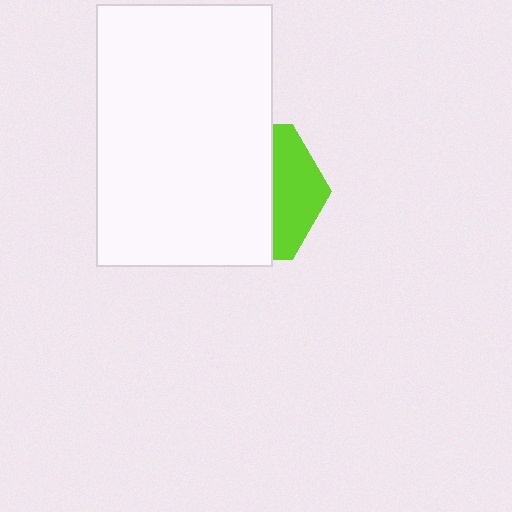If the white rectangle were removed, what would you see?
You would see the complete lime hexagon.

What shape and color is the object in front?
The object in front is a white rectangle.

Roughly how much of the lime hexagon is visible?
A small part of it is visible (roughly 33%).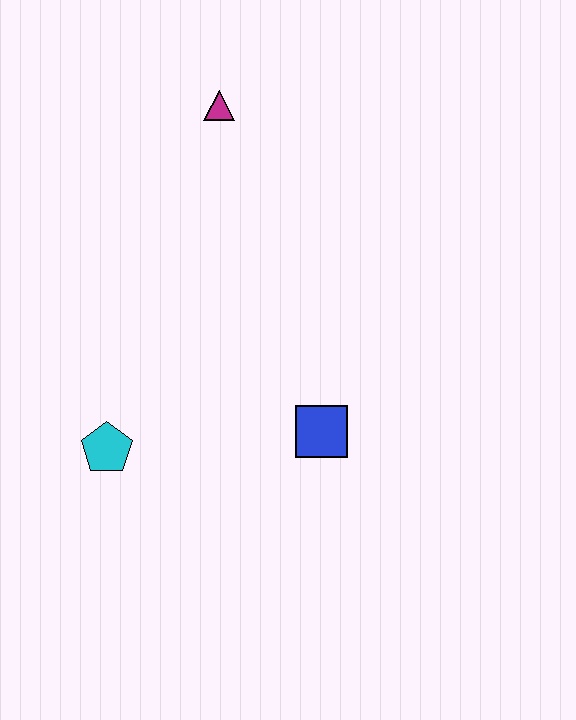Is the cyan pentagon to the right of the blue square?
No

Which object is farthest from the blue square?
The magenta triangle is farthest from the blue square.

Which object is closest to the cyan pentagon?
The blue square is closest to the cyan pentagon.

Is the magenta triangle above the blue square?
Yes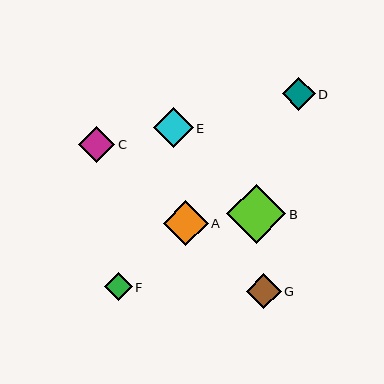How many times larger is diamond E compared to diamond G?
Diamond E is approximately 1.1 times the size of diamond G.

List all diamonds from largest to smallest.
From largest to smallest: B, A, E, C, G, D, F.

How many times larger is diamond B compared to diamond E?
Diamond B is approximately 1.5 times the size of diamond E.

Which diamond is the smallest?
Diamond F is the smallest with a size of approximately 28 pixels.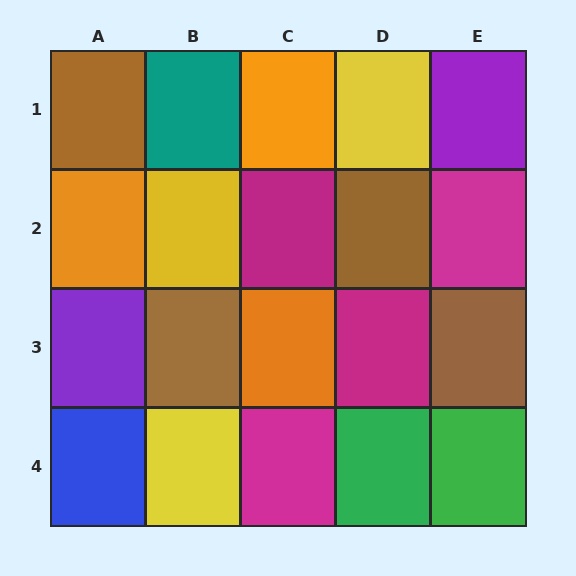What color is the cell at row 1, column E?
Purple.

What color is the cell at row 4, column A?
Blue.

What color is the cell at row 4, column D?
Green.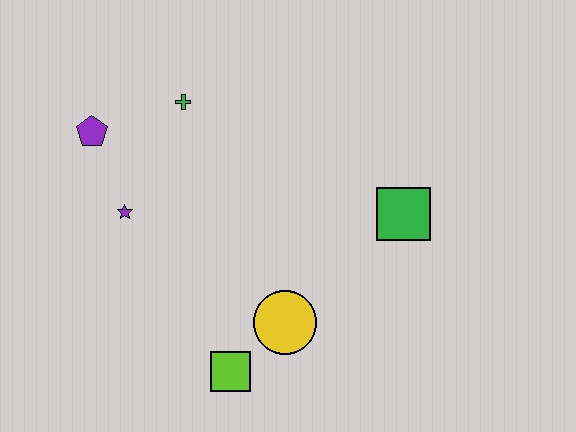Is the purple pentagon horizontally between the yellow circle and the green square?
No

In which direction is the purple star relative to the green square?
The purple star is to the left of the green square.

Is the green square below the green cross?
Yes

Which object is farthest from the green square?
The purple pentagon is farthest from the green square.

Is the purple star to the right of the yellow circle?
No